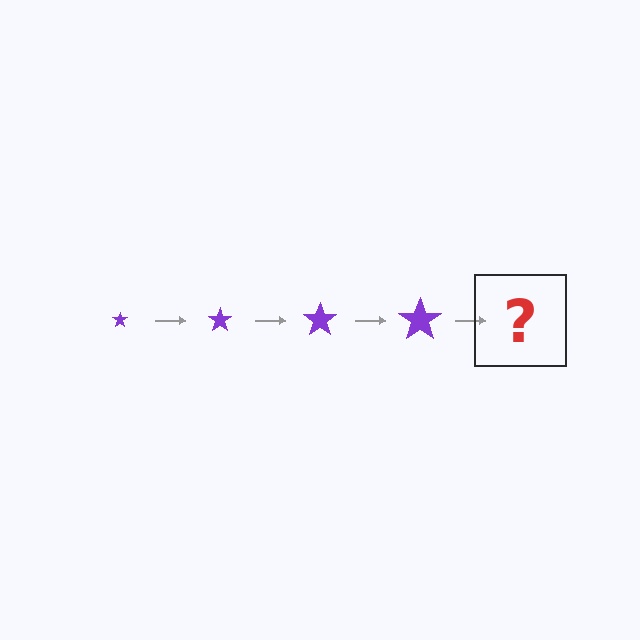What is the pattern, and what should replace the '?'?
The pattern is that the star gets progressively larger each step. The '?' should be a purple star, larger than the previous one.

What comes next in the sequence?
The next element should be a purple star, larger than the previous one.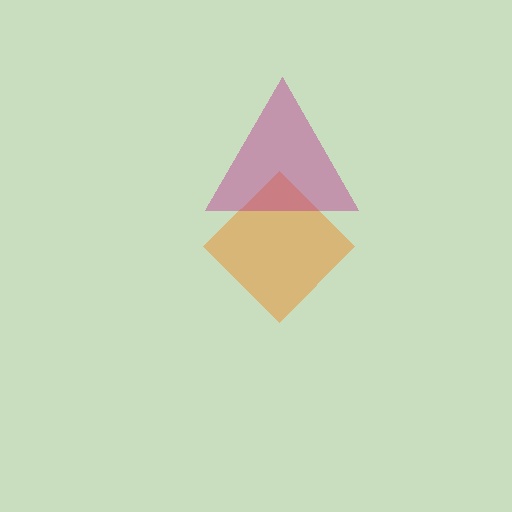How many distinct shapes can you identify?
There are 2 distinct shapes: an orange diamond, a magenta triangle.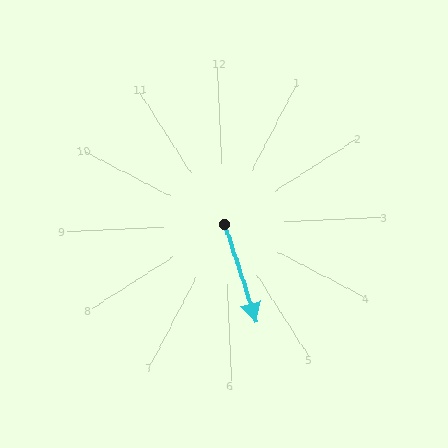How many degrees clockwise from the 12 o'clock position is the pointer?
Approximately 165 degrees.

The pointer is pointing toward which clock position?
Roughly 5 o'clock.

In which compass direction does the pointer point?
South.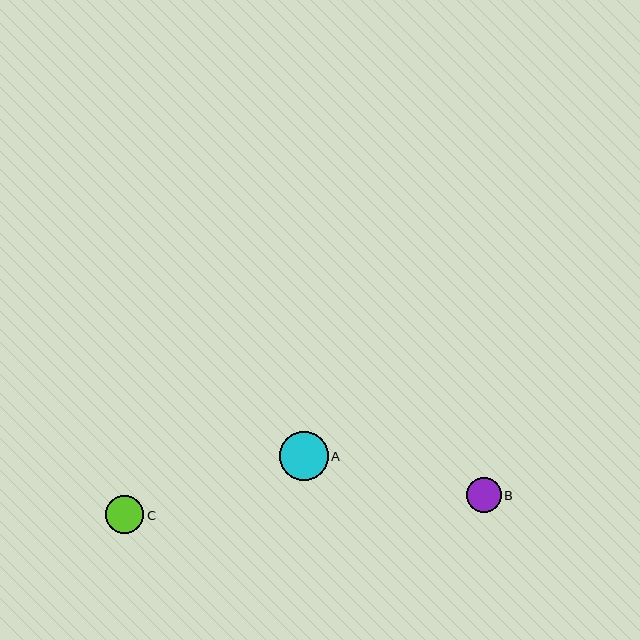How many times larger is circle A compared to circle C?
Circle A is approximately 1.3 times the size of circle C.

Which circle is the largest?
Circle A is the largest with a size of approximately 49 pixels.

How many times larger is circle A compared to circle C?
Circle A is approximately 1.3 times the size of circle C.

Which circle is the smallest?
Circle B is the smallest with a size of approximately 35 pixels.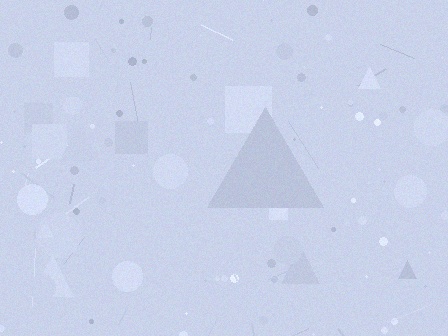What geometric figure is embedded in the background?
A triangle is embedded in the background.